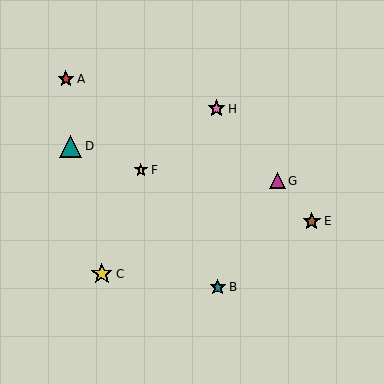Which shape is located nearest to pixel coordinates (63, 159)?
The teal triangle (labeled D) at (70, 146) is nearest to that location.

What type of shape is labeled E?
Shape E is a brown star.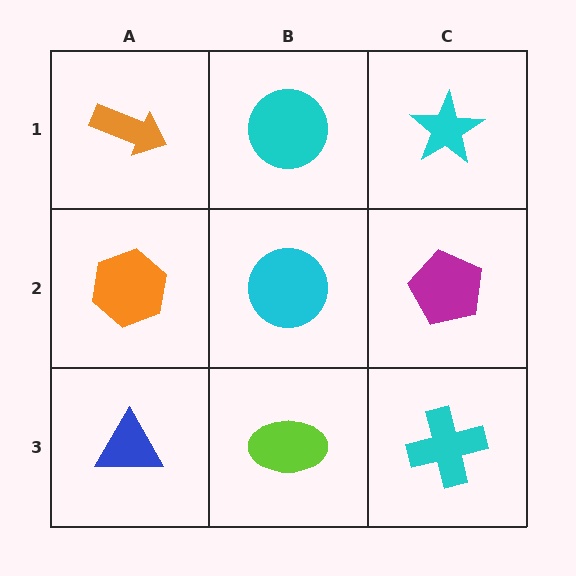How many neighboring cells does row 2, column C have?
3.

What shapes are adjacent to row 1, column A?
An orange hexagon (row 2, column A), a cyan circle (row 1, column B).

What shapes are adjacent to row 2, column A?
An orange arrow (row 1, column A), a blue triangle (row 3, column A), a cyan circle (row 2, column B).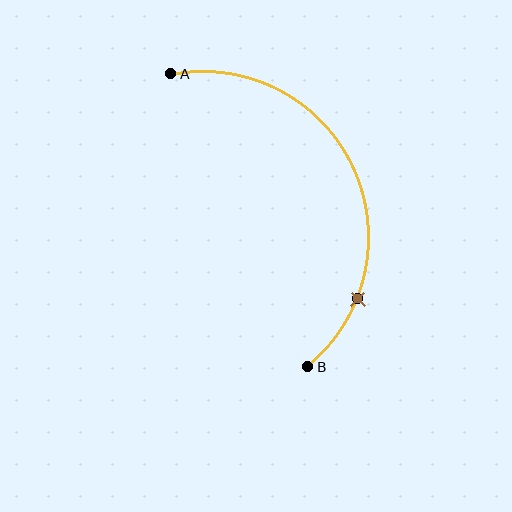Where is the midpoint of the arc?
The arc midpoint is the point on the curve farthest from the straight line joining A and B. It sits to the right of that line.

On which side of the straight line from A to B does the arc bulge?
The arc bulges to the right of the straight line connecting A and B.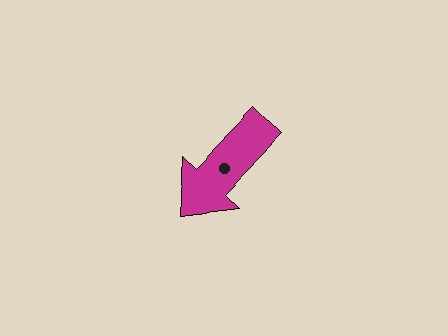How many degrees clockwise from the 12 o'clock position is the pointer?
Approximately 223 degrees.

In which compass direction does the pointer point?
Southwest.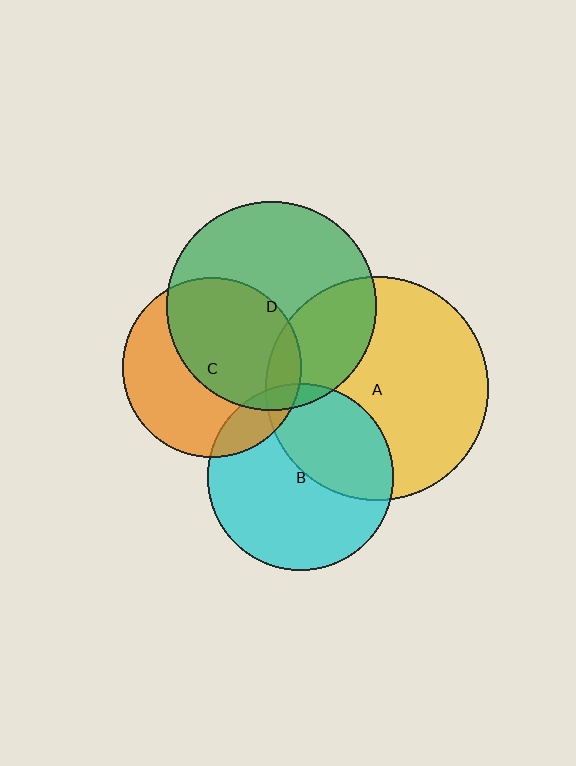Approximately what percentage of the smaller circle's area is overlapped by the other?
Approximately 40%.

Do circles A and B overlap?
Yes.